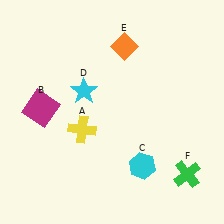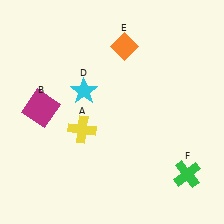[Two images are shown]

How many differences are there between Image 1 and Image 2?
There is 1 difference between the two images.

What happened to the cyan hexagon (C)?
The cyan hexagon (C) was removed in Image 2. It was in the bottom-right area of Image 1.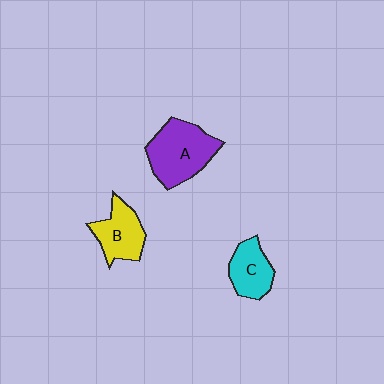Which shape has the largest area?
Shape A (purple).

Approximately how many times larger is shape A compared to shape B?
Approximately 1.5 times.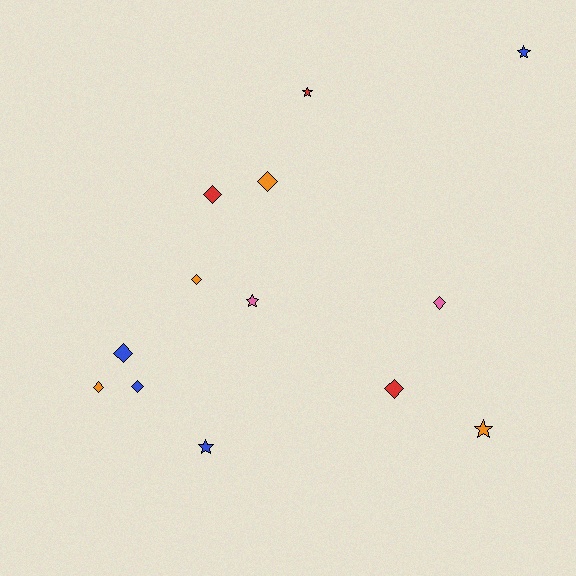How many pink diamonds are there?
There is 1 pink diamond.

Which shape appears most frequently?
Diamond, with 8 objects.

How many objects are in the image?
There are 13 objects.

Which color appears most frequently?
Blue, with 4 objects.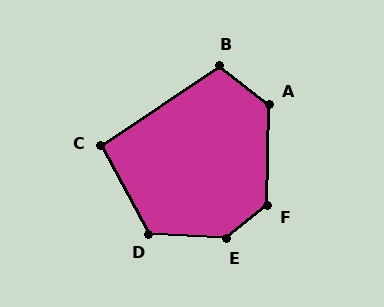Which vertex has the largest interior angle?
E, at approximately 138 degrees.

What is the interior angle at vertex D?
Approximately 121 degrees (obtuse).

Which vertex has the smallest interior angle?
C, at approximately 96 degrees.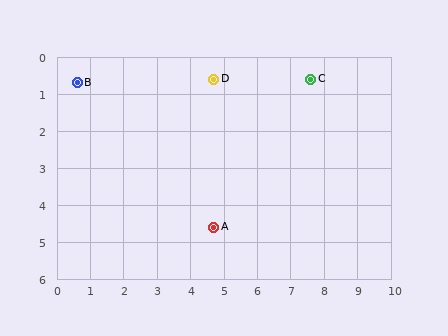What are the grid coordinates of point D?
Point D is at approximately (4.7, 0.6).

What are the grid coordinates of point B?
Point B is at approximately (0.6, 0.7).